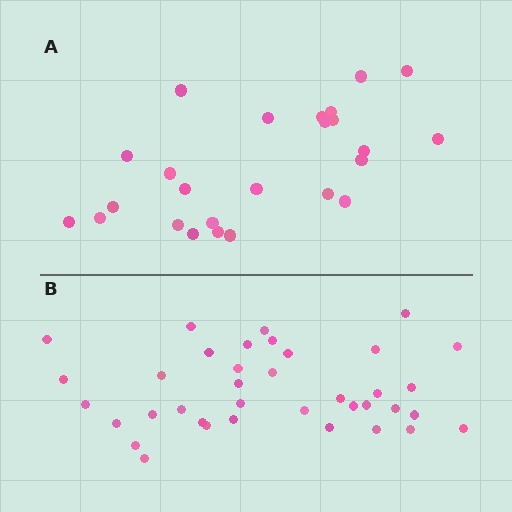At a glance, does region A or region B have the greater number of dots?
Region B (the bottom region) has more dots.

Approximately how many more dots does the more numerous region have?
Region B has roughly 12 or so more dots than region A.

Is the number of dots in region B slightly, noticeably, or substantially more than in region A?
Region B has substantially more. The ratio is roughly 1.5 to 1.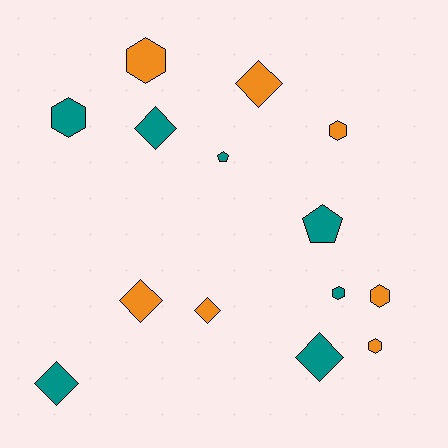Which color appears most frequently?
Orange, with 7 objects.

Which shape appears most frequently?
Diamond, with 6 objects.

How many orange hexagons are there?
There are 4 orange hexagons.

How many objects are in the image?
There are 14 objects.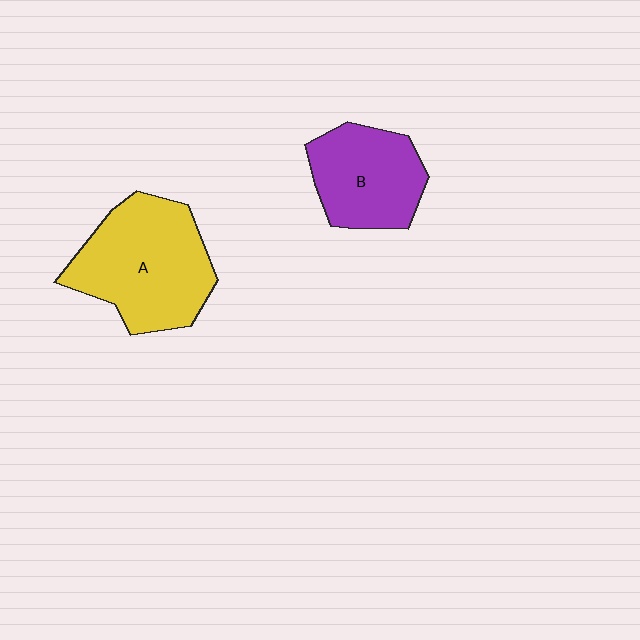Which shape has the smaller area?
Shape B (purple).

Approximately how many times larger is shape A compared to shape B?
Approximately 1.4 times.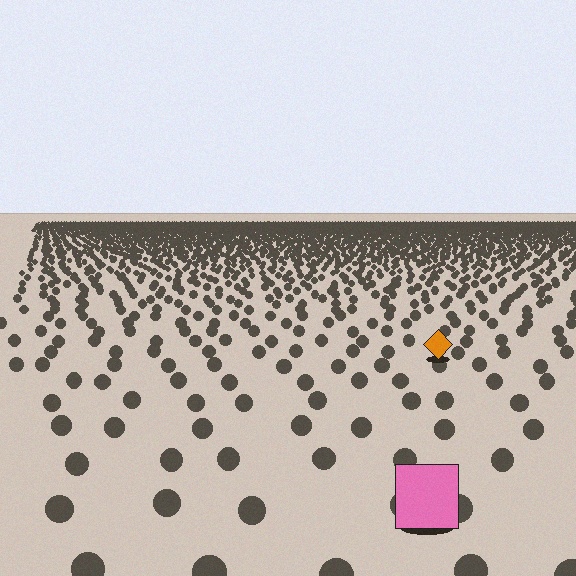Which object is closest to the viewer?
The pink square is closest. The texture marks near it are larger and more spread out.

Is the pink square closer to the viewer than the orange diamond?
Yes. The pink square is closer — you can tell from the texture gradient: the ground texture is coarser near it.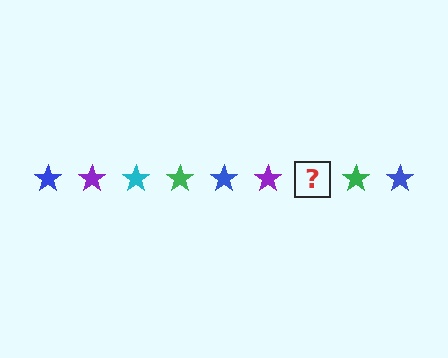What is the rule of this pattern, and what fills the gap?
The rule is that the pattern cycles through blue, purple, cyan, green stars. The gap should be filled with a cyan star.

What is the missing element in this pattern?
The missing element is a cyan star.